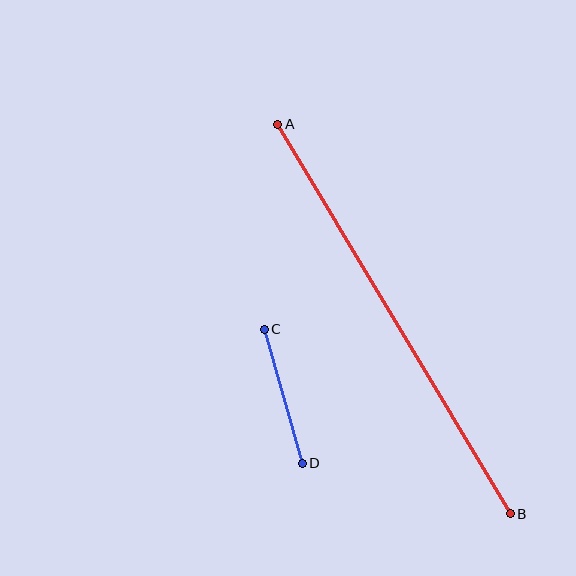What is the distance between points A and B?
The distance is approximately 454 pixels.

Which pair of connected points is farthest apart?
Points A and B are farthest apart.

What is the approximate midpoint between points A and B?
The midpoint is at approximately (394, 319) pixels.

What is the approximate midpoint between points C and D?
The midpoint is at approximately (283, 396) pixels.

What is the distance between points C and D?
The distance is approximately 140 pixels.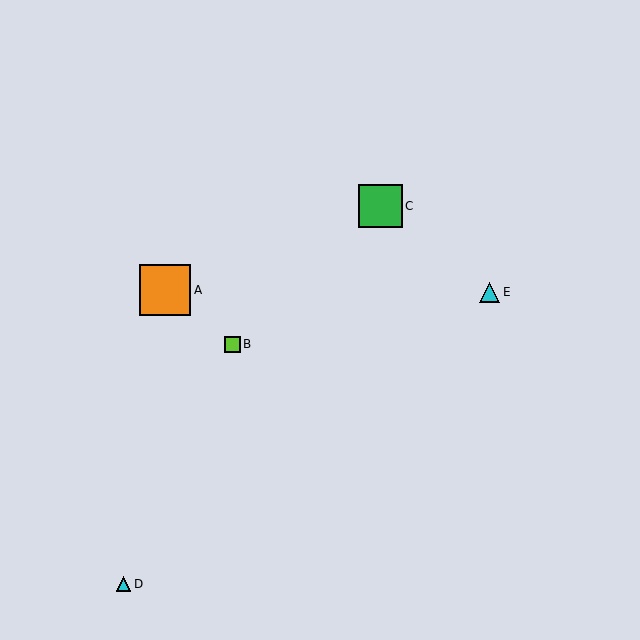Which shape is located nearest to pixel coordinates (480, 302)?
The cyan triangle (labeled E) at (490, 292) is nearest to that location.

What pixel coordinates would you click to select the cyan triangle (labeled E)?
Click at (490, 292) to select the cyan triangle E.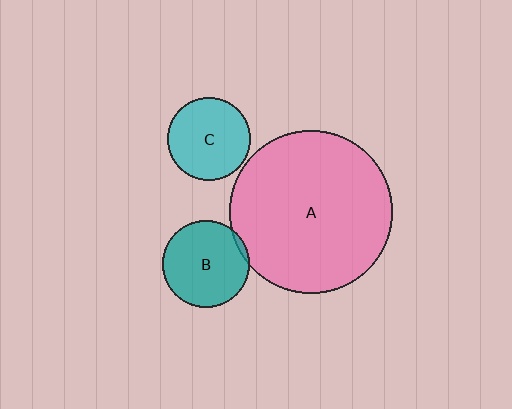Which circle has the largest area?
Circle A (pink).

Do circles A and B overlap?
Yes.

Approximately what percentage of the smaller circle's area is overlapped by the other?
Approximately 5%.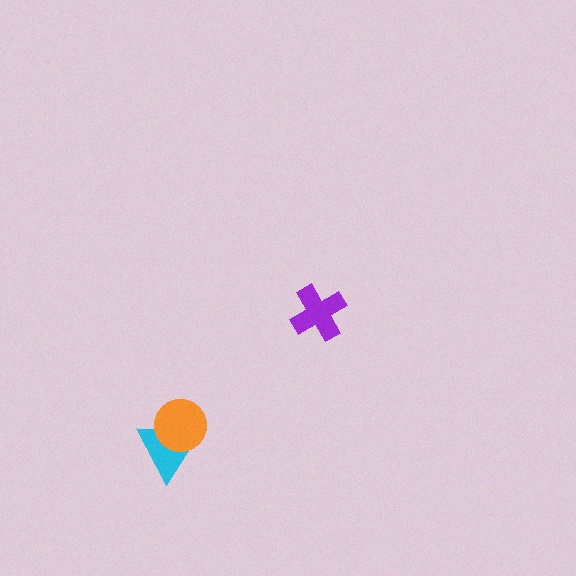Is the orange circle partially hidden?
No, no other shape covers it.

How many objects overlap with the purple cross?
0 objects overlap with the purple cross.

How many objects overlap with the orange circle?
1 object overlaps with the orange circle.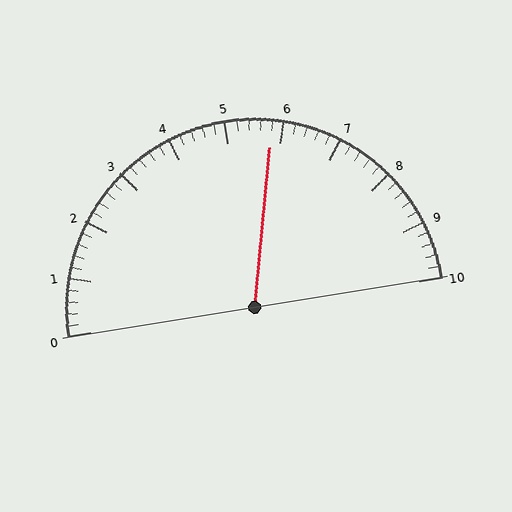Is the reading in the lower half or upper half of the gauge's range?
The reading is in the upper half of the range (0 to 10).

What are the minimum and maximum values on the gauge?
The gauge ranges from 0 to 10.